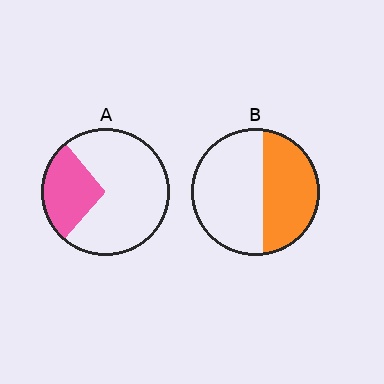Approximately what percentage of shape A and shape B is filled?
A is approximately 30% and B is approximately 45%.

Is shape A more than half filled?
No.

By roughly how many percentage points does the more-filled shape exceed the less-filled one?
By roughly 15 percentage points (B over A).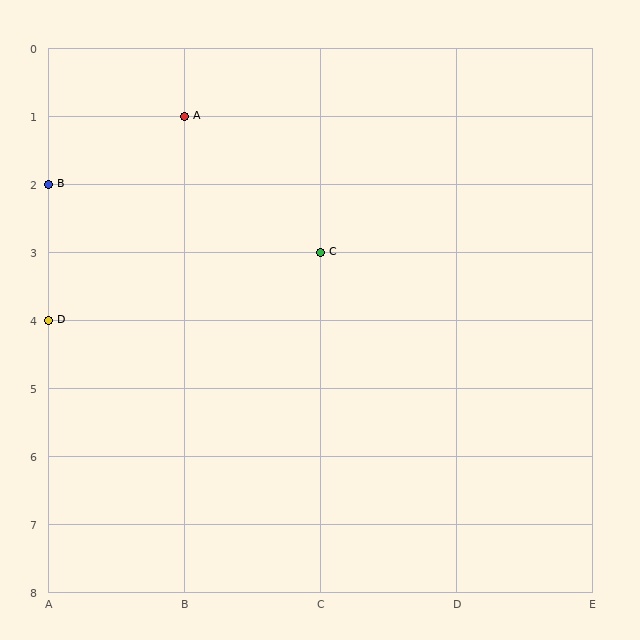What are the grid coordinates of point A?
Point A is at grid coordinates (B, 1).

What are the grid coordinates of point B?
Point B is at grid coordinates (A, 2).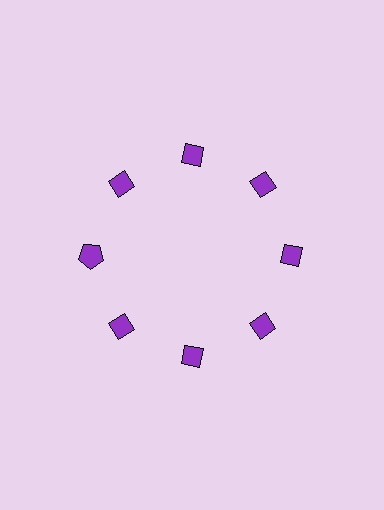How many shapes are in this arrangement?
There are 8 shapes arranged in a ring pattern.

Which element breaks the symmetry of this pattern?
The purple pentagon at roughly the 9 o'clock position breaks the symmetry. All other shapes are purple diamonds.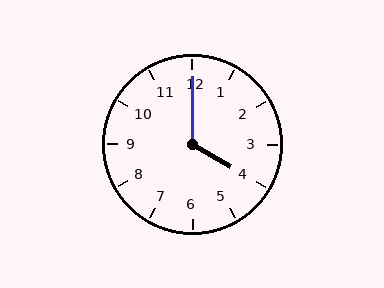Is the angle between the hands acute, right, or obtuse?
It is obtuse.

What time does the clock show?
4:00.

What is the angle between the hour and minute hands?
Approximately 120 degrees.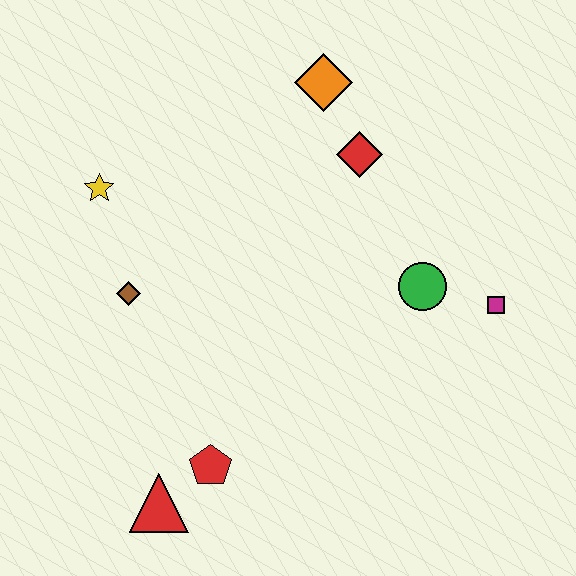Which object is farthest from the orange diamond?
The red triangle is farthest from the orange diamond.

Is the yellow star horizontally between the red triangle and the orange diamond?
No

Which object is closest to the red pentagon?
The red triangle is closest to the red pentagon.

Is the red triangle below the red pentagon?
Yes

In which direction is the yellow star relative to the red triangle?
The yellow star is above the red triangle.